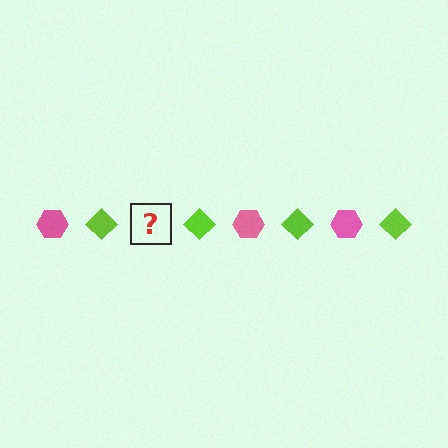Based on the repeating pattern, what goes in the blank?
The blank should be a pink hexagon.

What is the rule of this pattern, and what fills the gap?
The rule is that the pattern alternates between pink hexagon and lime diamond. The gap should be filled with a pink hexagon.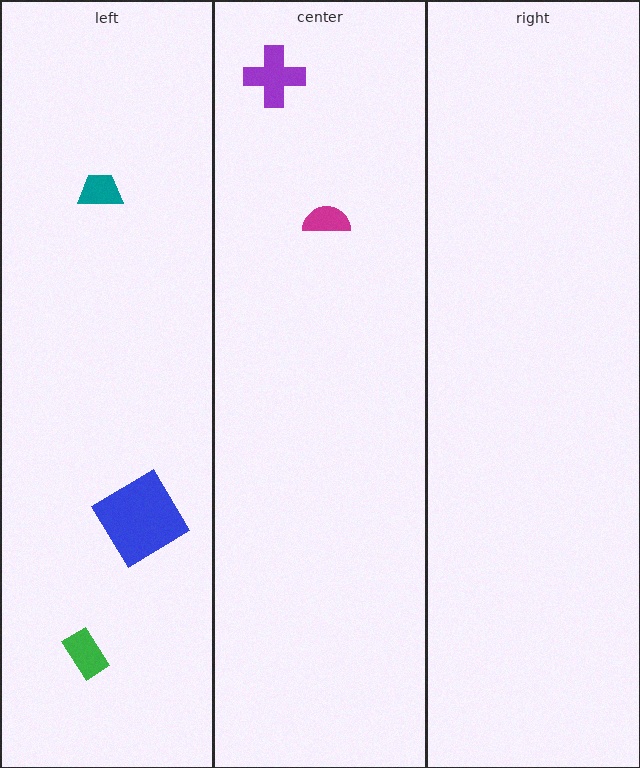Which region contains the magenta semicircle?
The center region.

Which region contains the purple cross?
The center region.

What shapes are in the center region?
The purple cross, the magenta semicircle.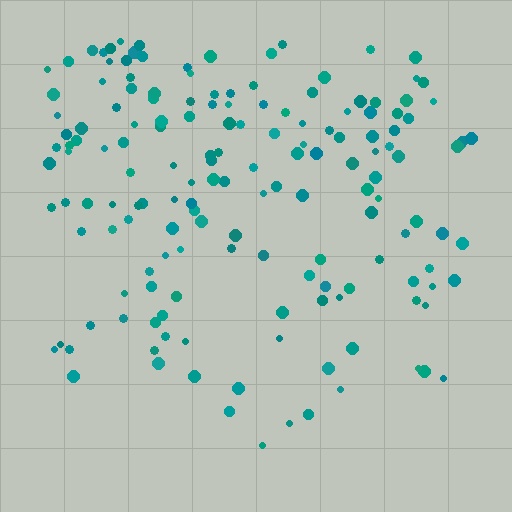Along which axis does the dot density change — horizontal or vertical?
Vertical.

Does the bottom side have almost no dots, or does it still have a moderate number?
Still a moderate number, just noticeably fewer than the top.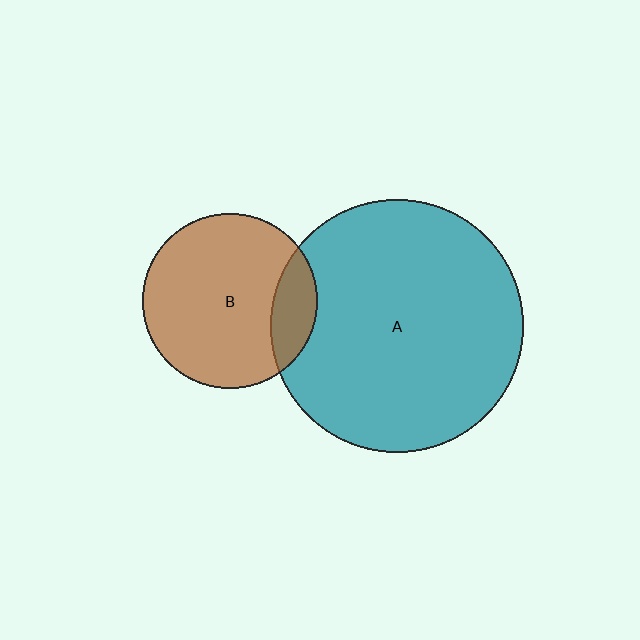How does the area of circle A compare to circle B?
Approximately 2.1 times.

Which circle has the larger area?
Circle A (teal).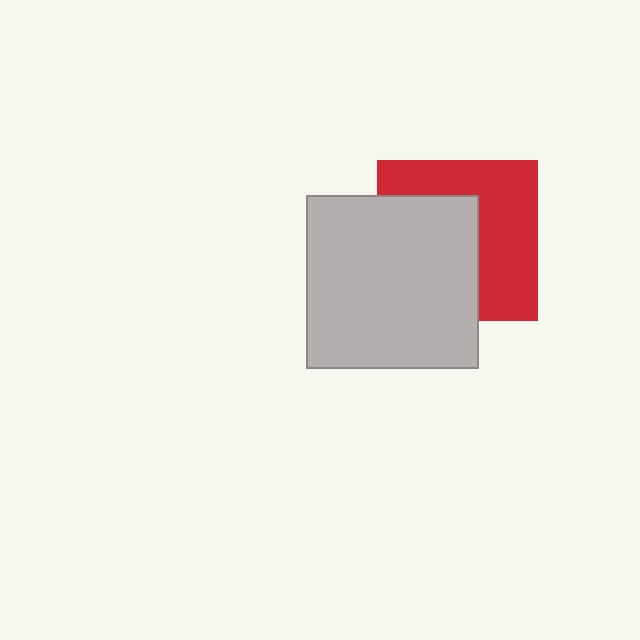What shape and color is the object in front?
The object in front is a light gray square.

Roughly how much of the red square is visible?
About half of it is visible (roughly 50%).